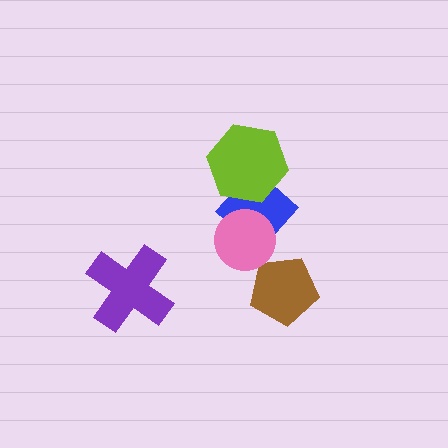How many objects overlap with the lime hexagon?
1 object overlaps with the lime hexagon.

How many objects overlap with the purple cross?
0 objects overlap with the purple cross.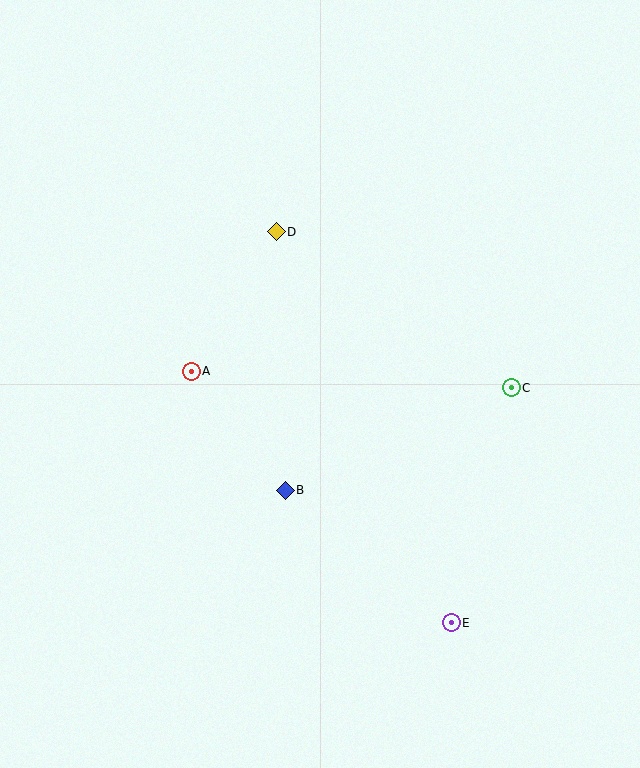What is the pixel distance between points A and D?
The distance between A and D is 163 pixels.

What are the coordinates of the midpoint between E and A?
The midpoint between E and A is at (321, 497).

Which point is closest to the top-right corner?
Point C is closest to the top-right corner.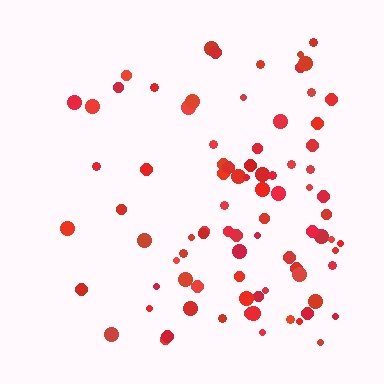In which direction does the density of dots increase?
From left to right, with the right side densest.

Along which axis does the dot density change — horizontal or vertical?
Horizontal.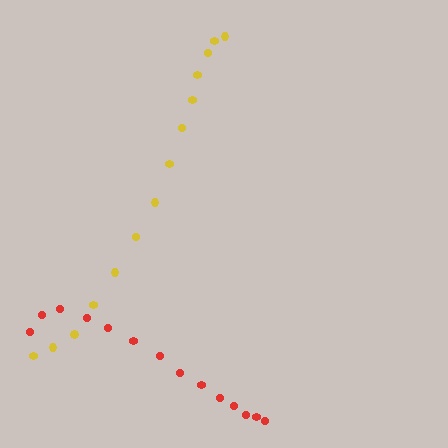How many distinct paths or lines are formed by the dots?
There are 2 distinct paths.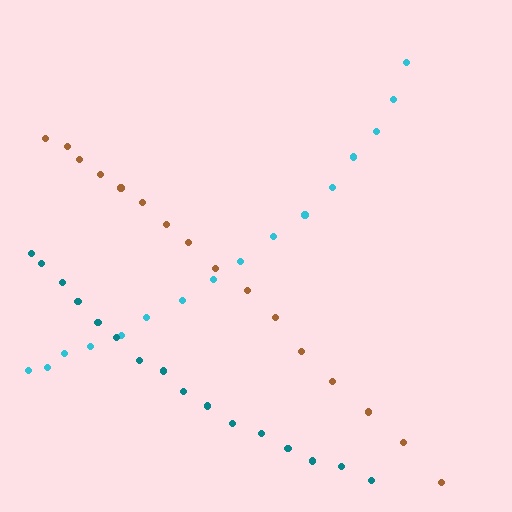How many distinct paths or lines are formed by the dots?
There are 3 distinct paths.